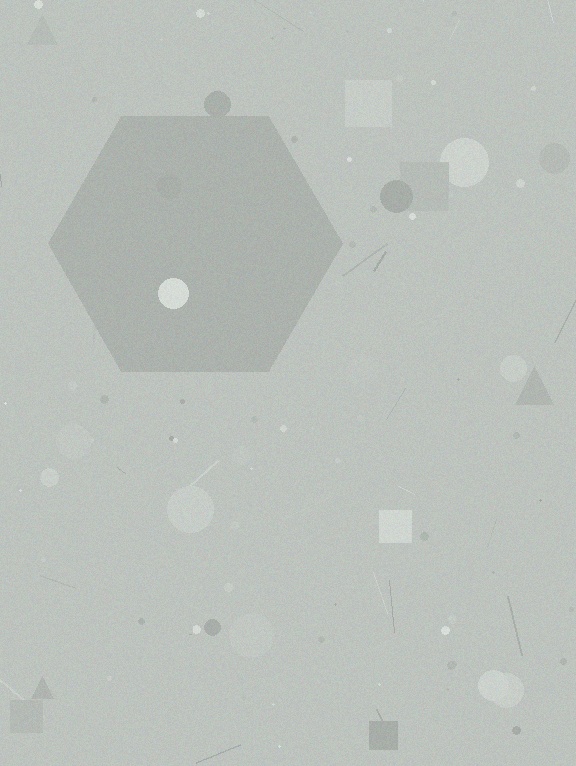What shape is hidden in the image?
A hexagon is hidden in the image.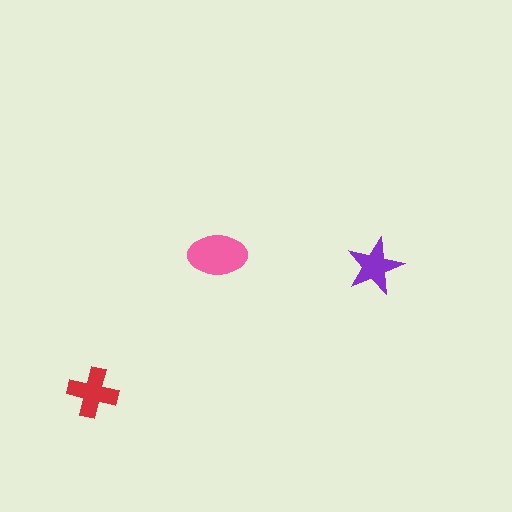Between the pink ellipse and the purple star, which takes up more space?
The pink ellipse.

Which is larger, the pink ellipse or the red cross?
The pink ellipse.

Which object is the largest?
The pink ellipse.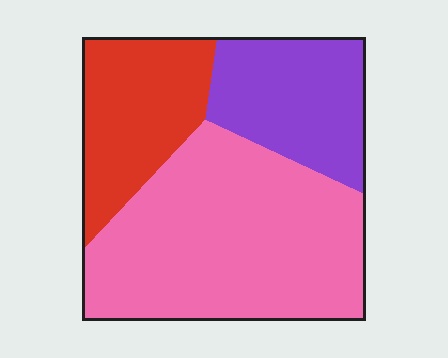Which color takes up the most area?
Pink, at roughly 55%.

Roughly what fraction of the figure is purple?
Purple covers around 25% of the figure.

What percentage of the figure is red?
Red covers roughly 25% of the figure.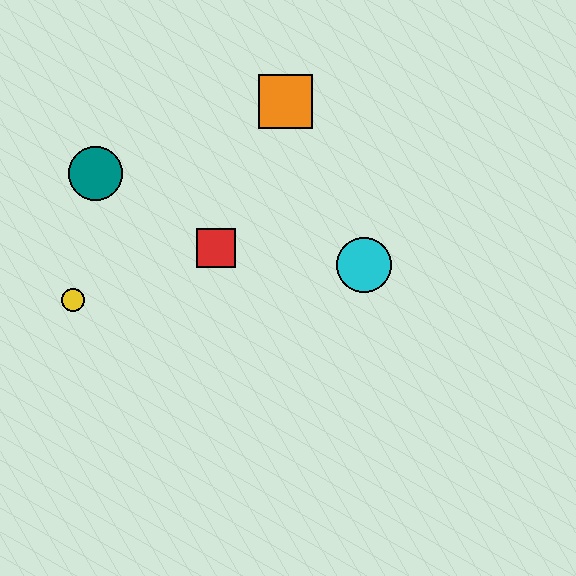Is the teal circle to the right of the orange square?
No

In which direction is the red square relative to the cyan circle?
The red square is to the left of the cyan circle.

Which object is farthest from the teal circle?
The cyan circle is farthest from the teal circle.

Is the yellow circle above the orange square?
No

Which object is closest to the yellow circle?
The teal circle is closest to the yellow circle.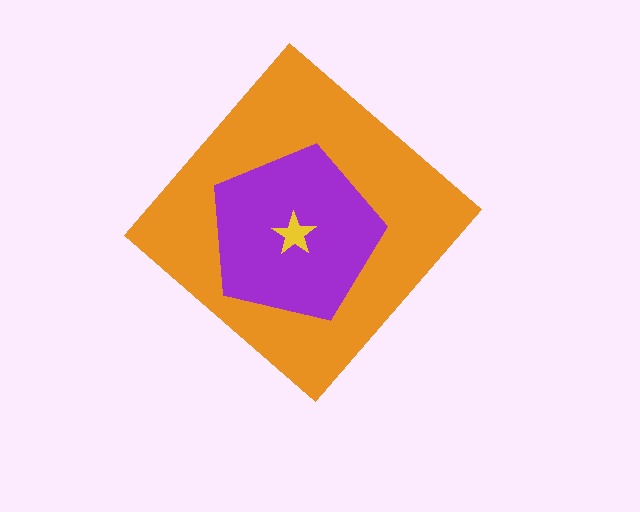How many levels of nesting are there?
3.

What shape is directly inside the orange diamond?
The purple pentagon.